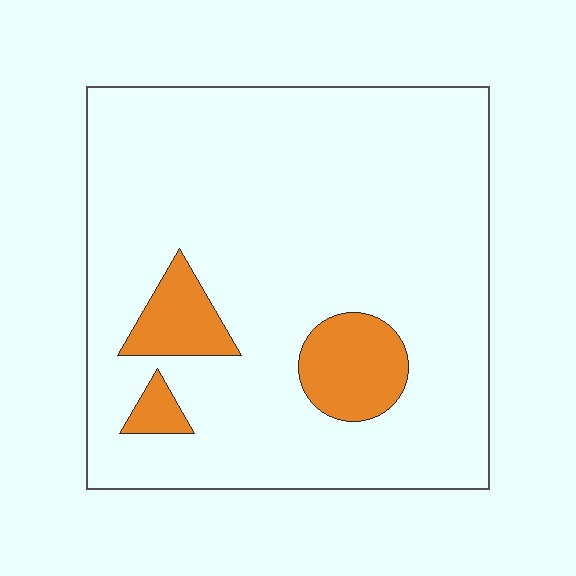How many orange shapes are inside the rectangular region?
3.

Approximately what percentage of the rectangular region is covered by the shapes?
Approximately 10%.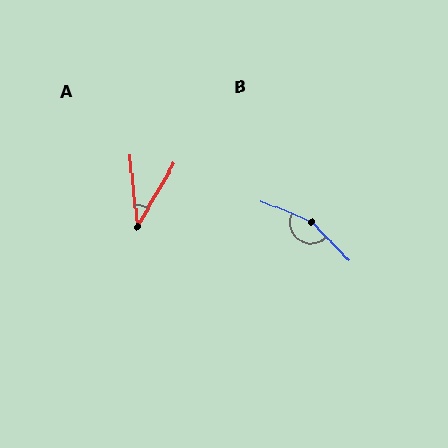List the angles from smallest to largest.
A (36°), B (156°).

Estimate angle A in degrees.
Approximately 36 degrees.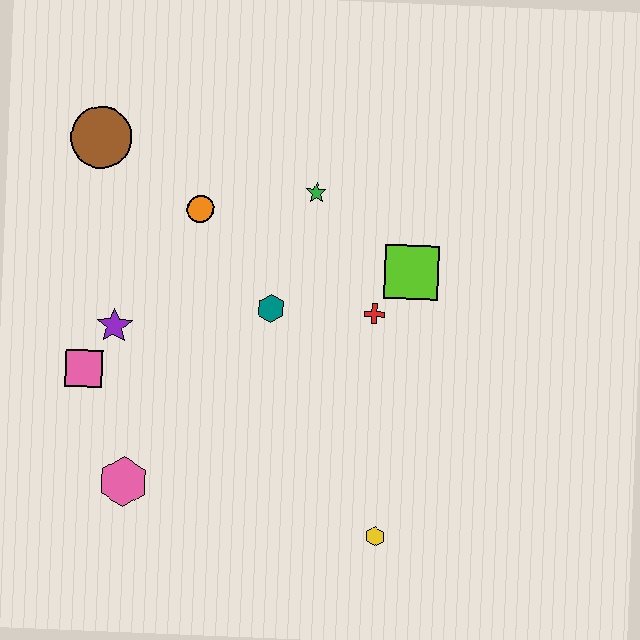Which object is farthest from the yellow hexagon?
The brown circle is farthest from the yellow hexagon.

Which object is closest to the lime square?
The red cross is closest to the lime square.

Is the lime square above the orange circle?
No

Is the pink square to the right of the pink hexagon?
No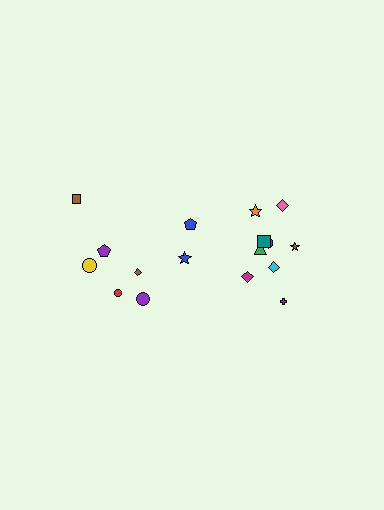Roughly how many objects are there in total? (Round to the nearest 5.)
Roughly 15 objects in total.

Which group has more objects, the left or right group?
The right group.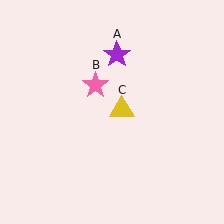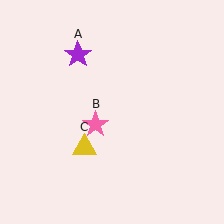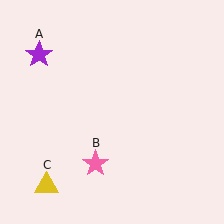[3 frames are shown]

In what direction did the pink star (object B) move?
The pink star (object B) moved down.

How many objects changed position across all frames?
3 objects changed position: purple star (object A), pink star (object B), yellow triangle (object C).